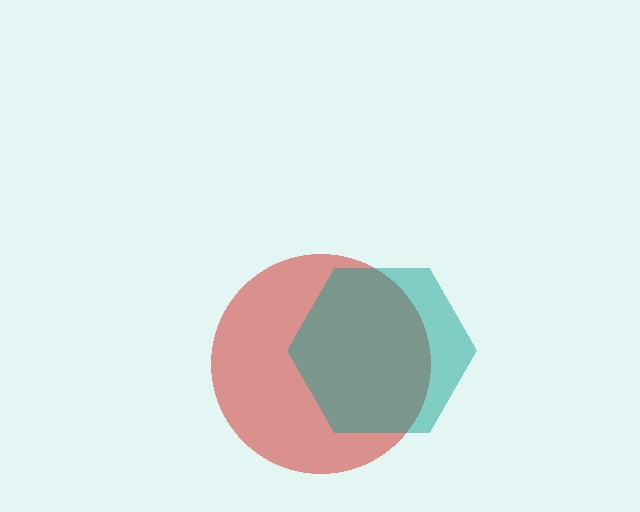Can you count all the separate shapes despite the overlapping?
Yes, there are 2 separate shapes.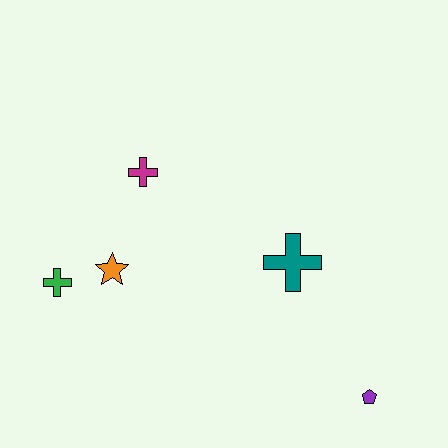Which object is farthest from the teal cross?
The green cross is farthest from the teal cross.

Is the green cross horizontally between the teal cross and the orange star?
No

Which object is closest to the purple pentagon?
The teal cross is closest to the purple pentagon.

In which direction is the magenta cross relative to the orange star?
The magenta cross is above the orange star.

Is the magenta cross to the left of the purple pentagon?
Yes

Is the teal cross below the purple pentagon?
No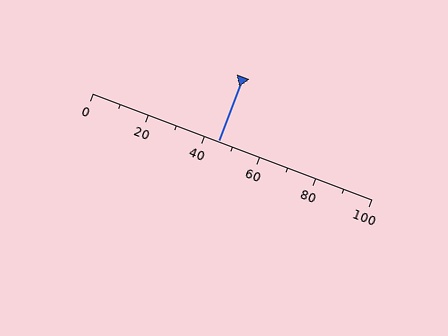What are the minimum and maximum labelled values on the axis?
The axis runs from 0 to 100.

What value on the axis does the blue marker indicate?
The marker indicates approximately 45.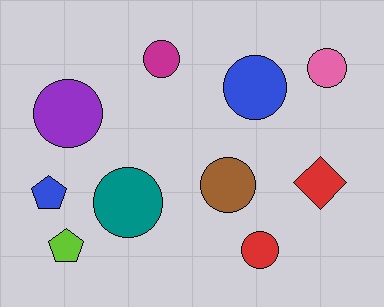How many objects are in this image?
There are 10 objects.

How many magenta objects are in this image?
There is 1 magenta object.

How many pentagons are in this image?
There are 2 pentagons.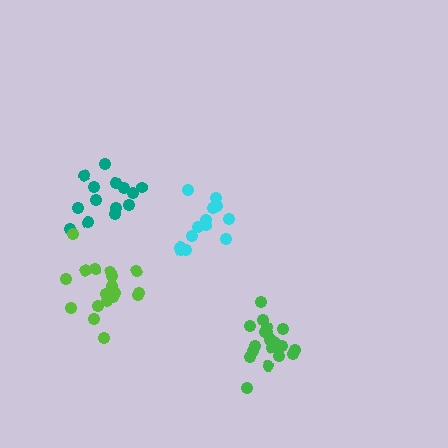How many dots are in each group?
Group 1: 14 dots, Group 2: 18 dots, Group 3: 14 dots, Group 4: 19 dots (65 total).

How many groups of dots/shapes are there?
There are 4 groups.